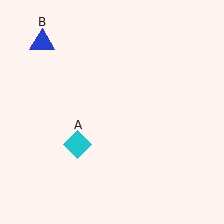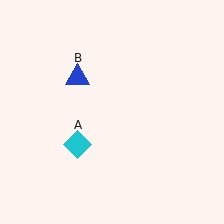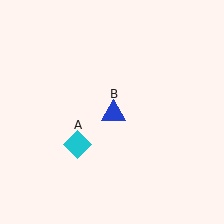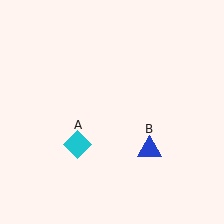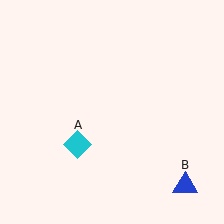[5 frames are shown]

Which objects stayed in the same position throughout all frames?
Cyan diamond (object A) remained stationary.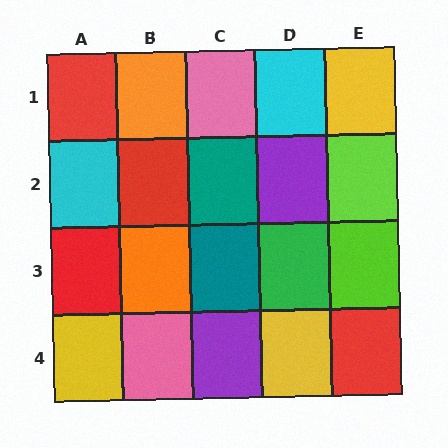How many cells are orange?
2 cells are orange.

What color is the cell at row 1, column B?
Orange.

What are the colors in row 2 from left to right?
Cyan, red, teal, purple, lime.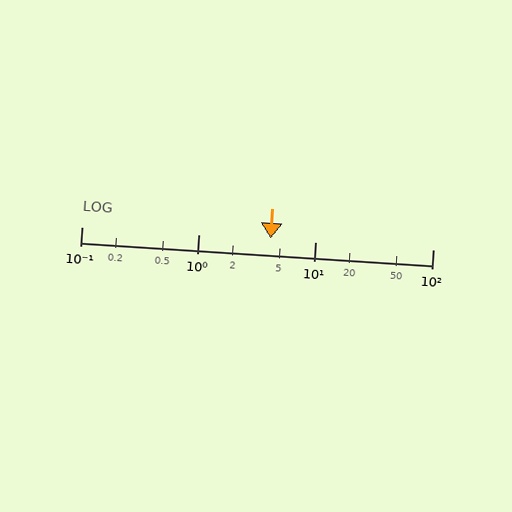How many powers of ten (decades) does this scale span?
The scale spans 3 decades, from 0.1 to 100.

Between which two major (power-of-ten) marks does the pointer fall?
The pointer is between 1 and 10.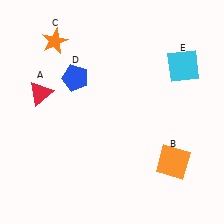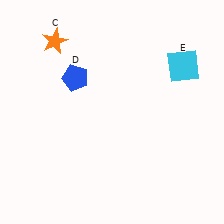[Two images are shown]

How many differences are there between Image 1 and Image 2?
There are 2 differences between the two images.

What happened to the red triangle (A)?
The red triangle (A) was removed in Image 2. It was in the top-left area of Image 1.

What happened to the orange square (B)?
The orange square (B) was removed in Image 2. It was in the bottom-right area of Image 1.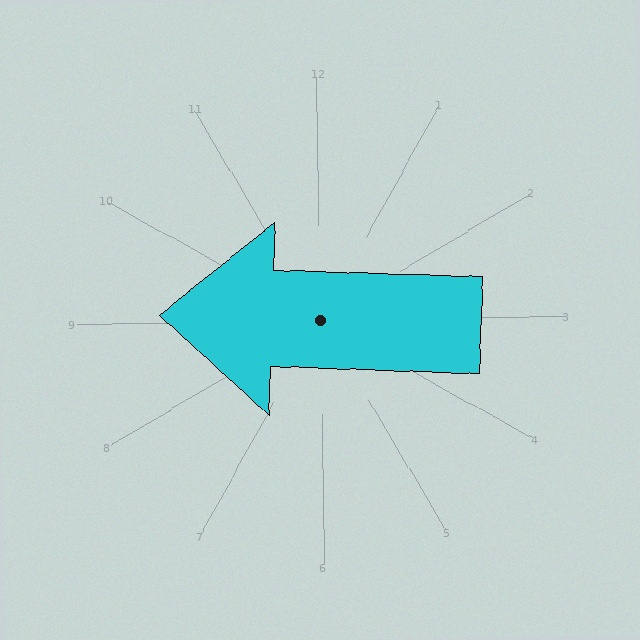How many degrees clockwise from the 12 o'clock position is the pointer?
Approximately 273 degrees.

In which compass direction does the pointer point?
West.